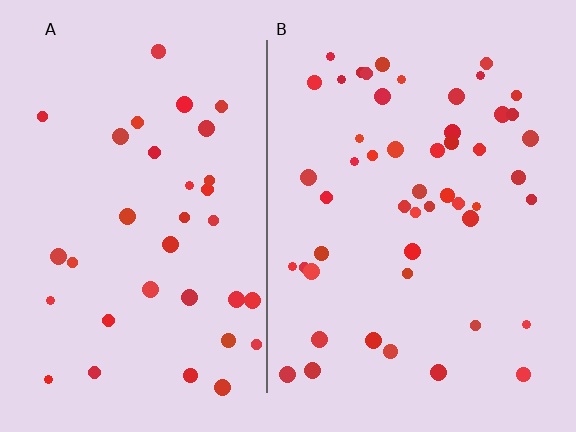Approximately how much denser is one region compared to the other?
Approximately 1.4× — region B over region A.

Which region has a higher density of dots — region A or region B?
B (the right).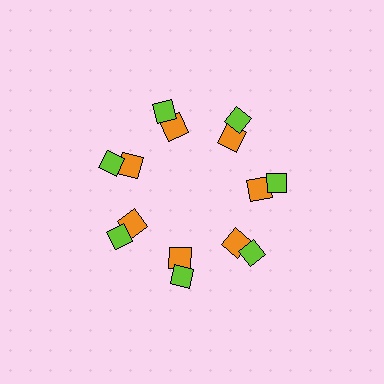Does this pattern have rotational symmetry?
Yes, this pattern has 7-fold rotational symmetry. It looks the same after rotating 51 degrees around the center.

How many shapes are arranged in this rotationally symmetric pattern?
There are 14 shapes, arranged in 7 groups of 2.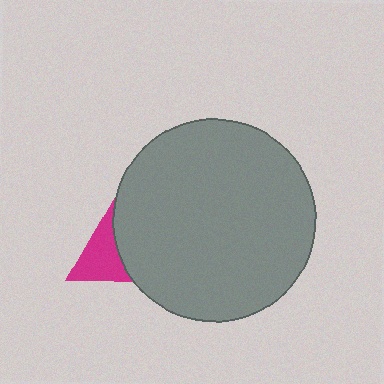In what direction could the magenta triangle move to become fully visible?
The magenta triangle could move left. That would shift it out from behind the gray circle entirely.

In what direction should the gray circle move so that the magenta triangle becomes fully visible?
The gray circle should move right. That is the shortest direction to clear the overlap and leave the magenta triangle fully visible.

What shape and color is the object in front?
The object in front is a gray circle.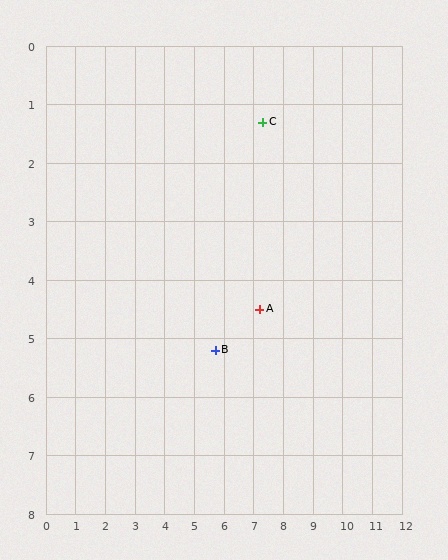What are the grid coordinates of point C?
Point C is at approximately (7.3, 1.3).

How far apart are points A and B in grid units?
Points A and B are about 1.7 grid units apart.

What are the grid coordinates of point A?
Point A is at approximately (7.2, 4.5).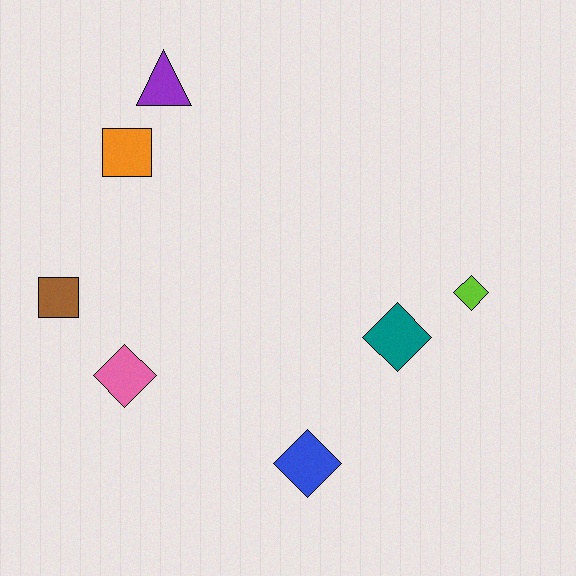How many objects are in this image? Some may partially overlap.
There are 7 objects.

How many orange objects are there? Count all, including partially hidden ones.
There is 1 orange object.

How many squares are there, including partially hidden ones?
There are 2 squares.